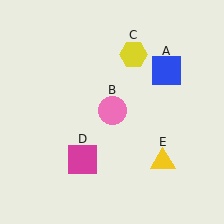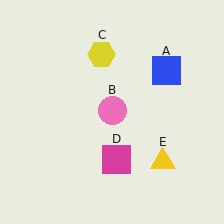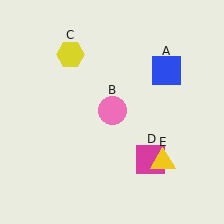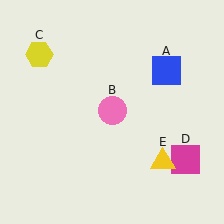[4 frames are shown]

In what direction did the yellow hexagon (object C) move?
The yellow hexagon (object C) moved left.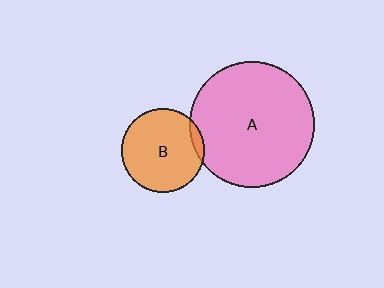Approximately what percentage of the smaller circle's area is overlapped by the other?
Approximately 5%.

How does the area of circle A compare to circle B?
Approximately 2.2 times.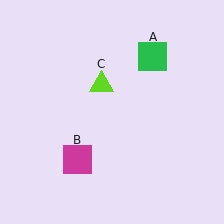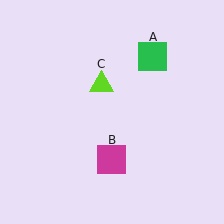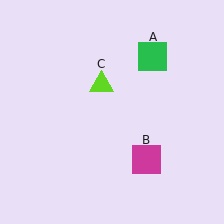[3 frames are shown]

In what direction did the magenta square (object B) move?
The magenta square (object B) moved right.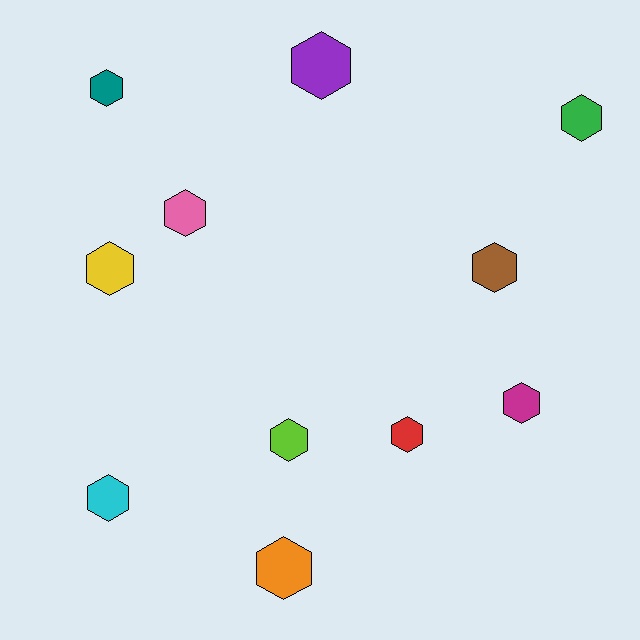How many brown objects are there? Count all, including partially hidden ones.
There is 1 brown object.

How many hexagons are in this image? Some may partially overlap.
There are 11 hexagons.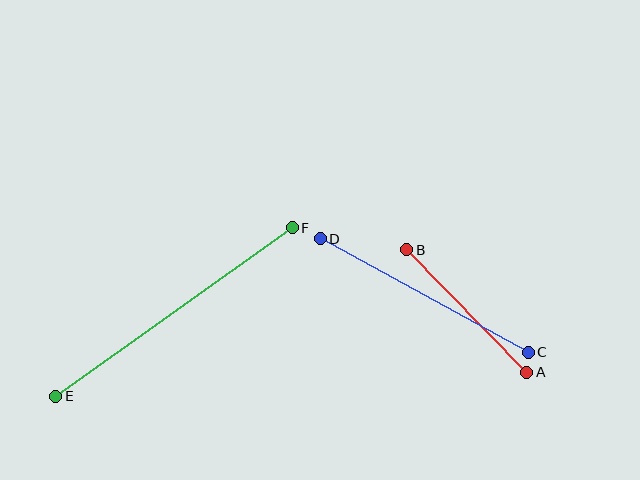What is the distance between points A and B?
The distance is approximately 172 pixels.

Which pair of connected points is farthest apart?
Points E and F are farthest apart.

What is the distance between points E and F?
The distance is approximately 290 pixels.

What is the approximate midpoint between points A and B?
The midpoint is at approximately (467, 311) pixels.